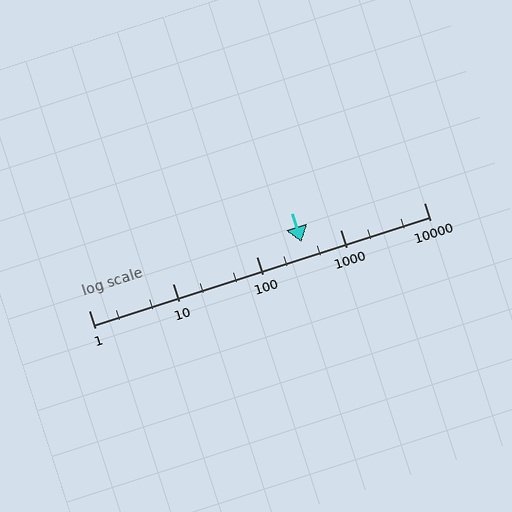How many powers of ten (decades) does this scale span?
The scale spans 4 decades, from 1 to 10000.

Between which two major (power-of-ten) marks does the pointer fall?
The pointer is between 100 and 1000.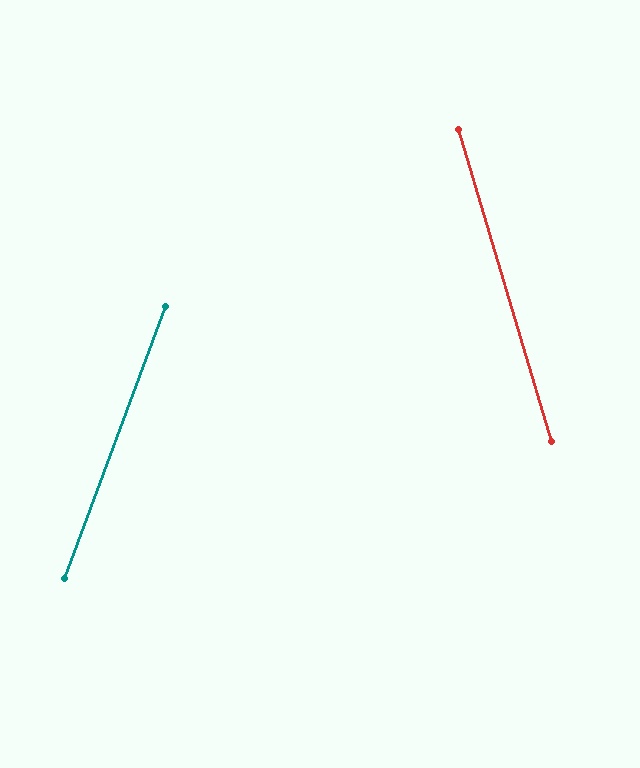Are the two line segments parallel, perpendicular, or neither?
Neither parallel nor perpendicular — they differ by about 37°.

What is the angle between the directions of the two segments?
Approximately 37 degrees.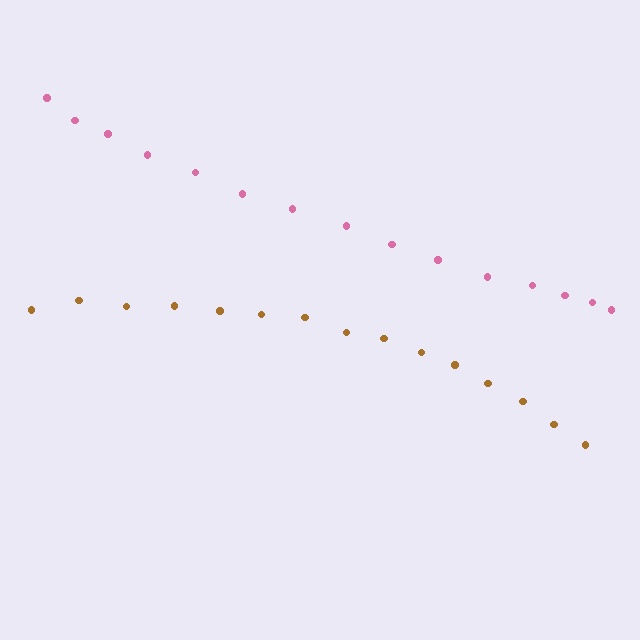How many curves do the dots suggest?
There are 2 distinct paths.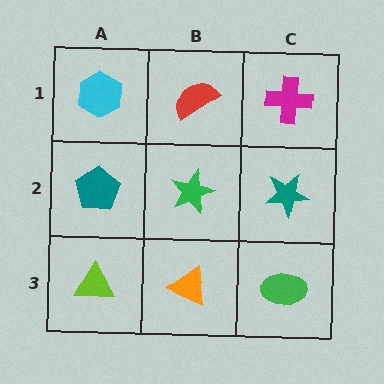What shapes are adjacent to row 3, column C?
A teal star (row 2, column C), an orange triangle (row 3, column B).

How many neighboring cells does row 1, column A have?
2.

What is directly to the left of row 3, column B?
A lime triangle.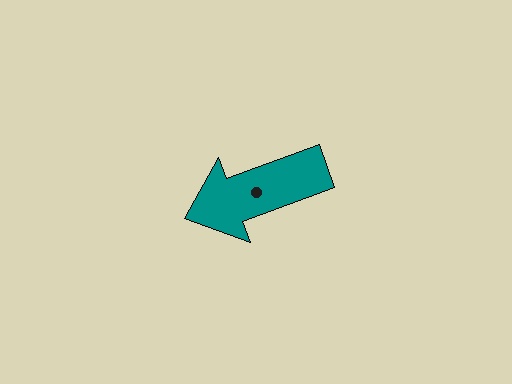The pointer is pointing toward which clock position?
Roughly 8 o'clock.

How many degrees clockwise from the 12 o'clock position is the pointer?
Approximately 250 degrees.